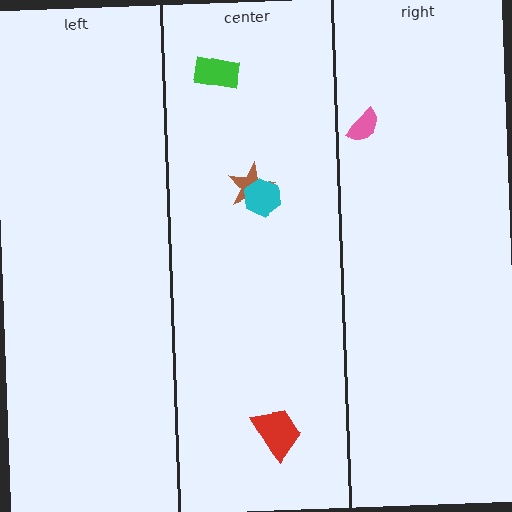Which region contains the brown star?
The center region.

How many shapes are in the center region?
4.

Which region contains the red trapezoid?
The center region.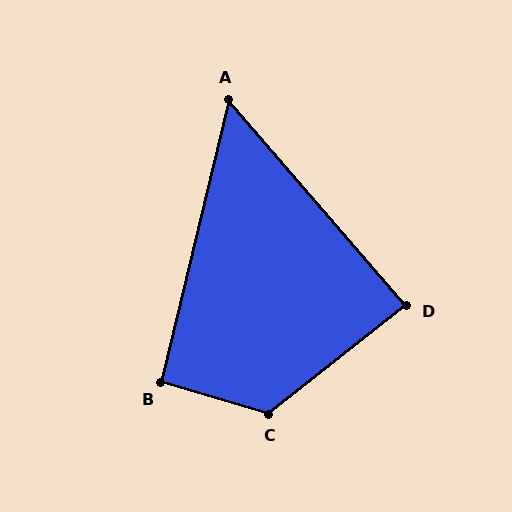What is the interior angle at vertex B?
Approximately 93 degrees (approximately right).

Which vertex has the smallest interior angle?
A, at approximately 54 degrees.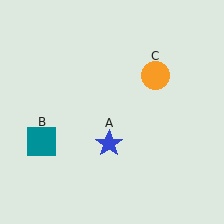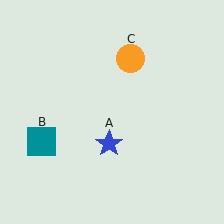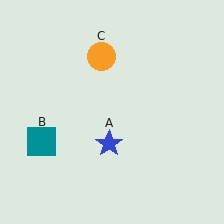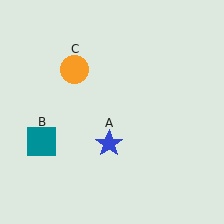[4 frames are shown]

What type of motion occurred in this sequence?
The orange circle (object C) rotated counterclockwise around the center of the scene.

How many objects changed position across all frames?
1 object changed position: orange circle (object C).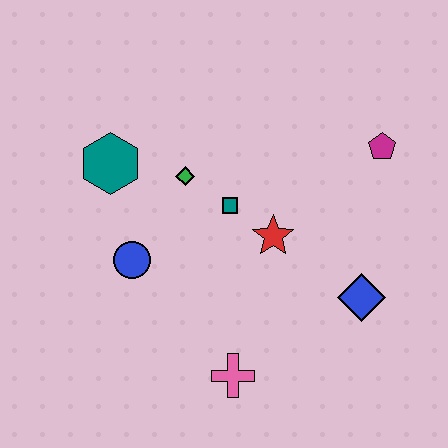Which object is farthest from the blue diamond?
The teal hexagon is farthest from the blue diamond.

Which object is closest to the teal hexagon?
The green diamond is closest to the teal hexagon.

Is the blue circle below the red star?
Yes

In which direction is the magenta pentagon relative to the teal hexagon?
The magenta pentagon is to the right of the teal hexagon.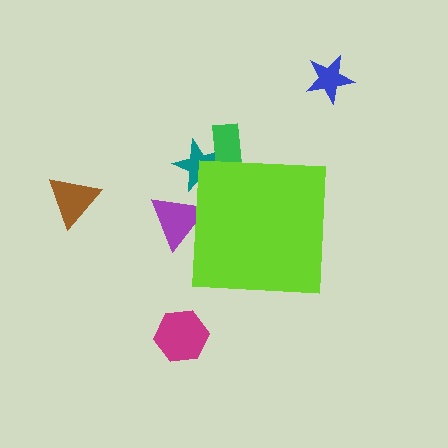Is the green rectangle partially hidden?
Yes, the green rectangle is partially hidden behind the lime square.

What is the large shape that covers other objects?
A lime square.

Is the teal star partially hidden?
Yes, the teal star is partially hidden behind the lime square.